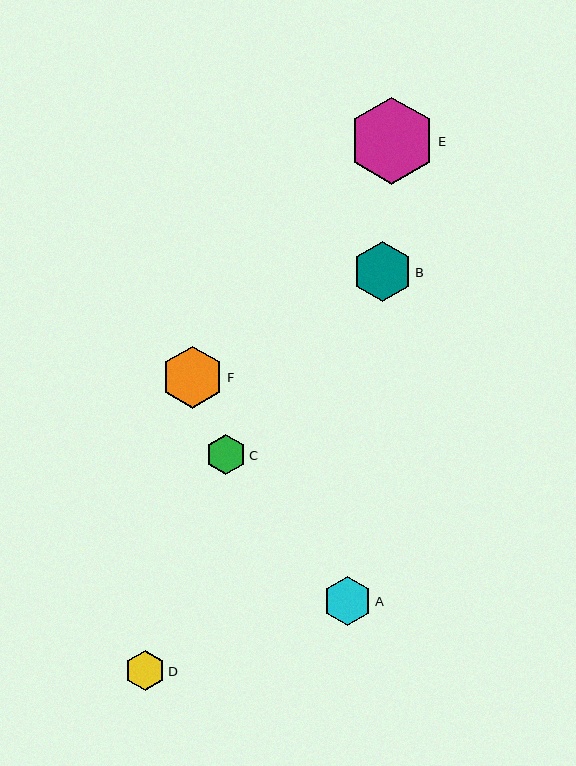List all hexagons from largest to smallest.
From largest to smallest: E, F, B, A, D, C.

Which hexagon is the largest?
Hexagon E is the largest with a size of approximately 87 pixels.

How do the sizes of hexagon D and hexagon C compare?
Hexagon D and hexagon C are approximately the same size.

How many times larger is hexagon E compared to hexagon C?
Hexagon E is approximately 2.2 times the size of hexagon C.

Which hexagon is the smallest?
Hexagon C is the smallest with a size of approximately 40 pixels.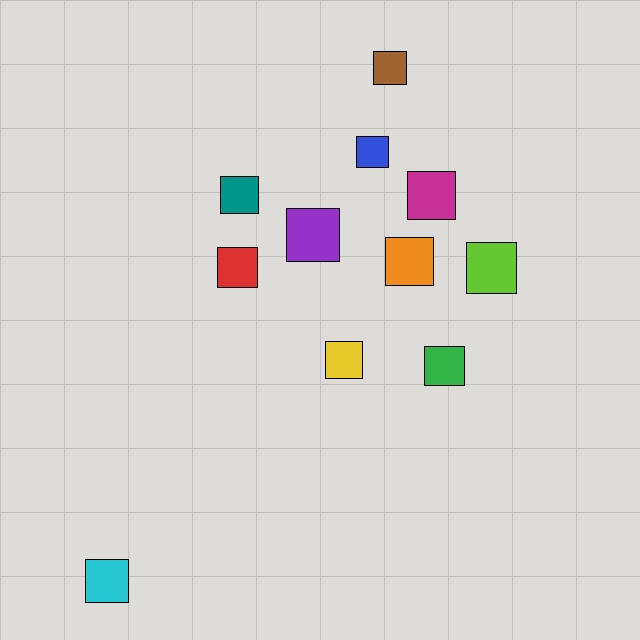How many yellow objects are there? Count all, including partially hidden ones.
There is 1 yellow object.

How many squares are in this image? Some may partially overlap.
There are 11 squares.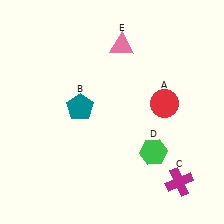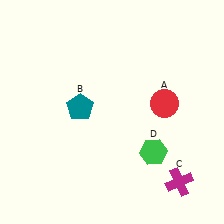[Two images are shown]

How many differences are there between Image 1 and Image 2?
There is 1 difference between the two images.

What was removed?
The pink triangle (E) was removed in Image 2.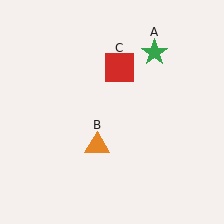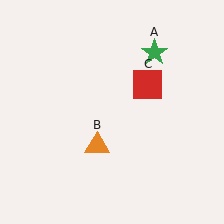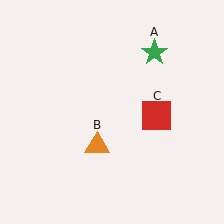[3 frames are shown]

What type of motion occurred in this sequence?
The red square (object C) rotated clockwise around the center of the scene.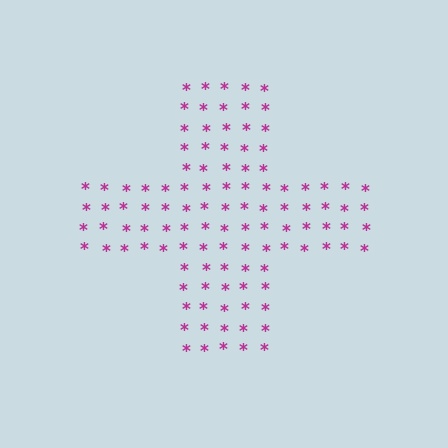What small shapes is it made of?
It is made of small asterisks.